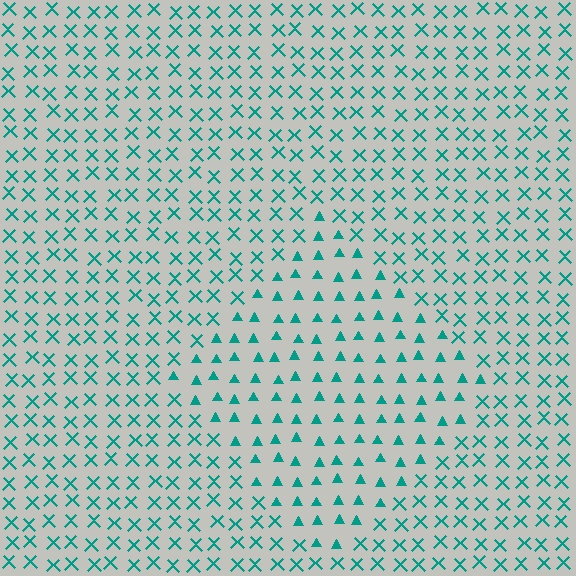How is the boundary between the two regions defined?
The boundary is defined by a change in element shape: triangles inside vs. X marks outside. All elements share the same color and spacing.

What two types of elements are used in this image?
The image uses triangles inside the diamond region and X marks outside it.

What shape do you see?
I see a diamond.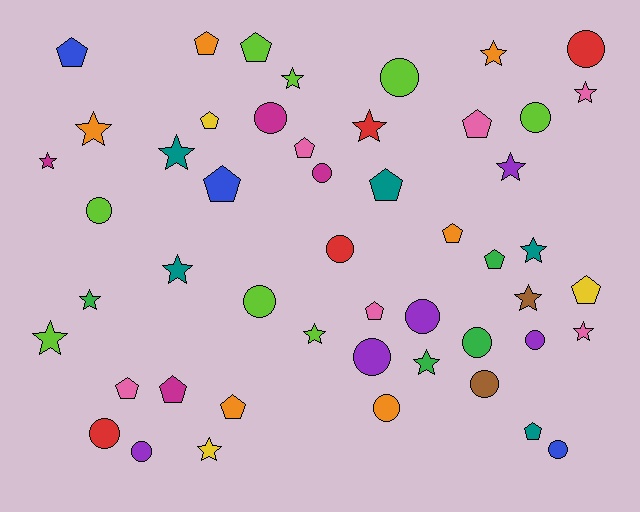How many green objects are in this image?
There are 4 green objects.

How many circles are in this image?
There are 17 circles.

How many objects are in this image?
There are 50 objects.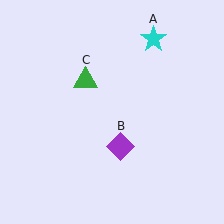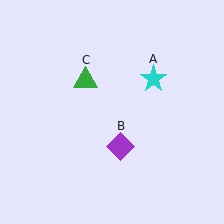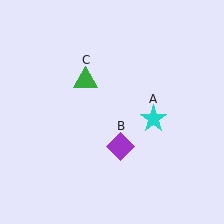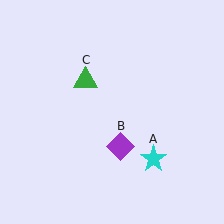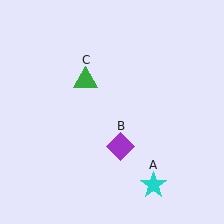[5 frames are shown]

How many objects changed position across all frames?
1 object changed position: cyan star (object A).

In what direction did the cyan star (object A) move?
The cyan star (object A) moved down.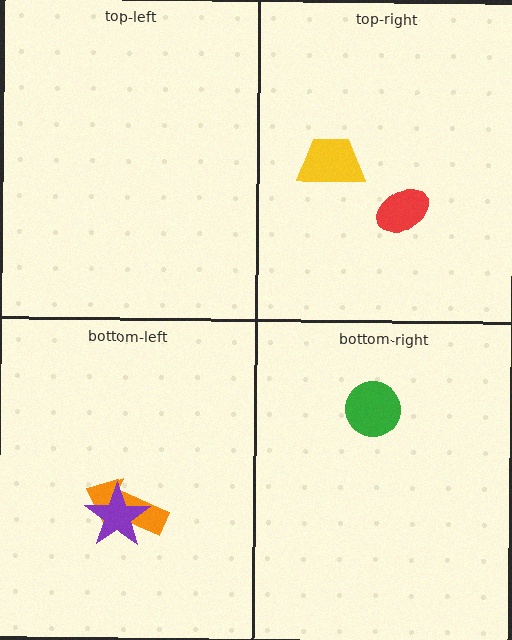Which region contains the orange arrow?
The bottom-left region.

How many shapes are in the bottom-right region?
1.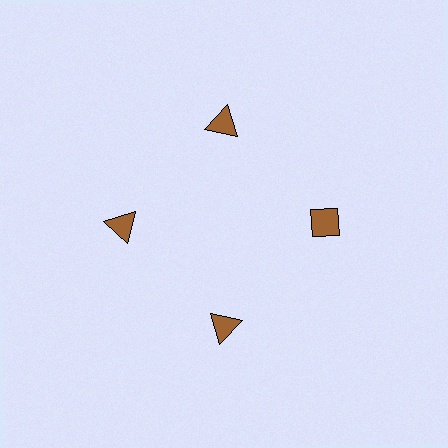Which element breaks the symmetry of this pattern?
The brown diamond at roughly the 3 o'clock position breaks the symmetry. All other shapes are brown triangles.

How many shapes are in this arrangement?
There are 4 shapes arranged in a ring pattern.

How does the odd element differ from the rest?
It has a different shape: diamond instead of triangle.